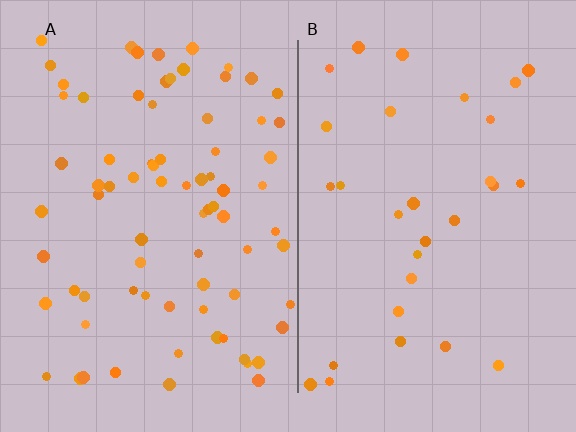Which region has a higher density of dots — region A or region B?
A (the left).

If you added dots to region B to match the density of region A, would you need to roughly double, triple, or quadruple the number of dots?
Approximately triple.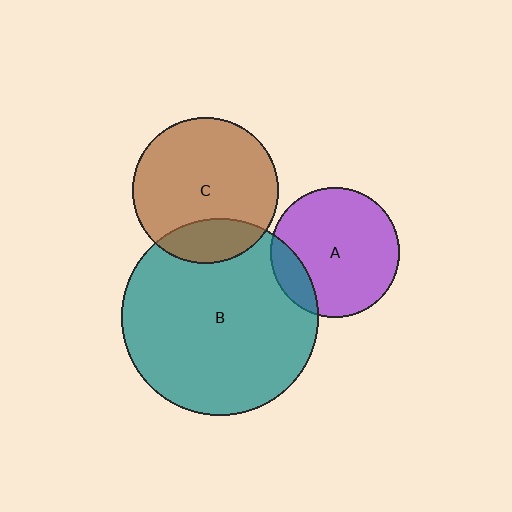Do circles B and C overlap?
Yes.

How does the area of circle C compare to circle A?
Approximately 1.3 times.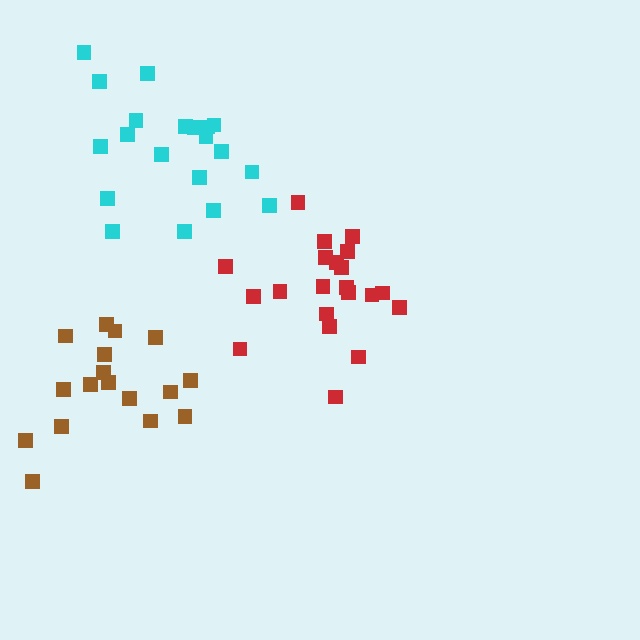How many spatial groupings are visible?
There are 3 spatial groupings.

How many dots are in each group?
Group 1: 20 dots, Group 2: 17 dots, Group 3: 21 dots (58 total).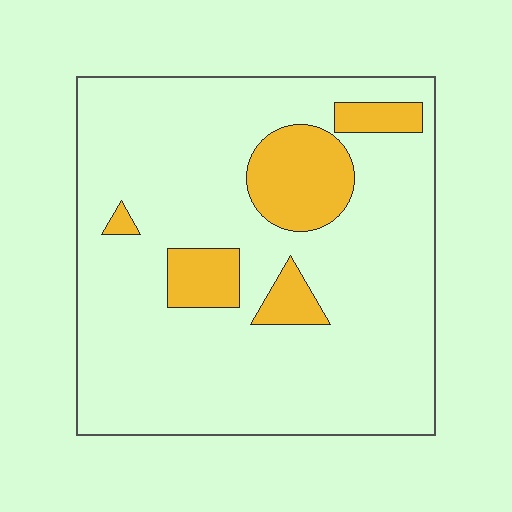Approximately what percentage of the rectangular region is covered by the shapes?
Approximately 15%.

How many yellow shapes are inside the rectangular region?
5.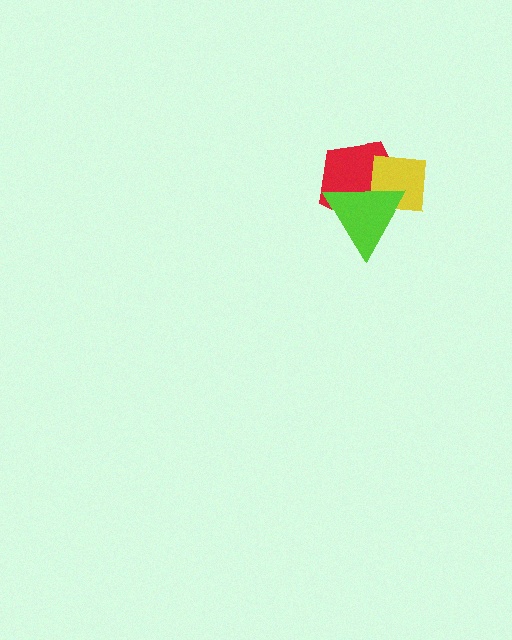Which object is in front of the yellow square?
The lime triangle is in front of the yellow square.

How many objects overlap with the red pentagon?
2 objects overlap with the red pentagon.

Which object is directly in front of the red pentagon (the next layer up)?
The yellow square is directly in front of the red pentagon.